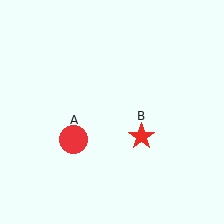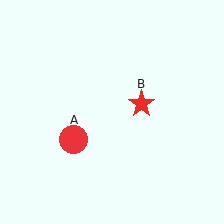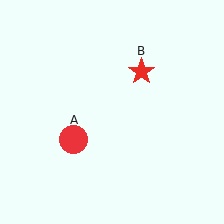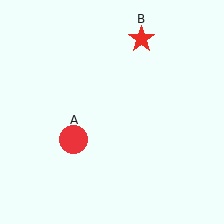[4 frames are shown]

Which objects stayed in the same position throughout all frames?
Red circle (object A) remained stationary.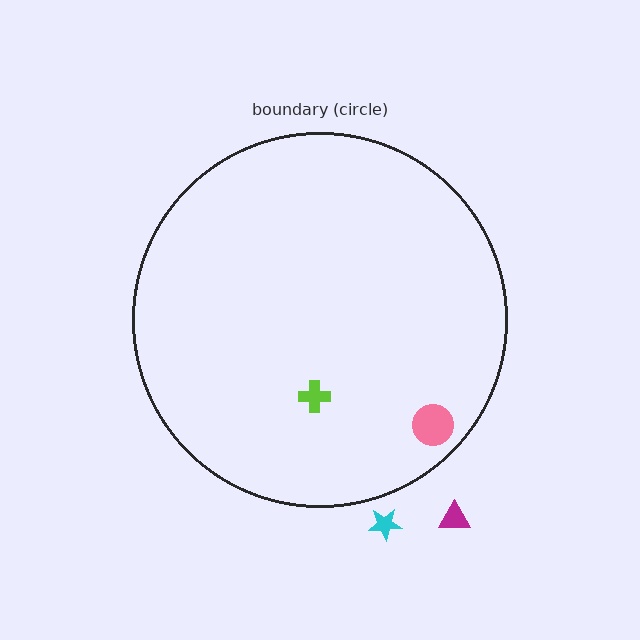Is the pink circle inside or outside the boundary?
Inside.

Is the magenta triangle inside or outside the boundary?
Outside.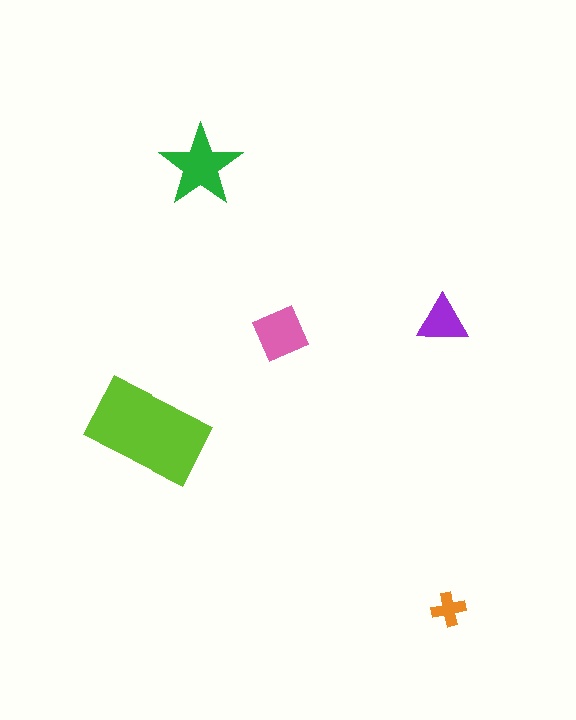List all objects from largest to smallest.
The lime rectangle, the green star, the pink square, the purple triangle, the orange cross.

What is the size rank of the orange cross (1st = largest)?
5th.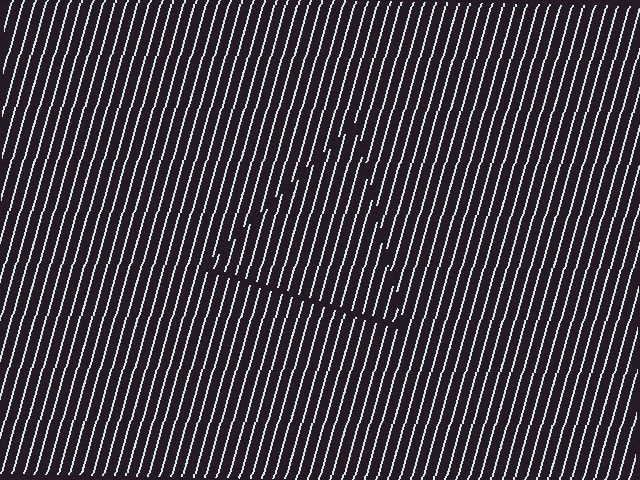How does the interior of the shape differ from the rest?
The interior of the shape contains the same grating, shifted by half a period — the contour is defined by the phase discontinuity where line-ends from the inner and outer gratings abut.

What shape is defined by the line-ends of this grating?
An illusory triangle. The interior of the shape contains the same grating, shifted by half a period — the contour is defined by the phase discontinuity where line-ends from the inner and outer gratings abut.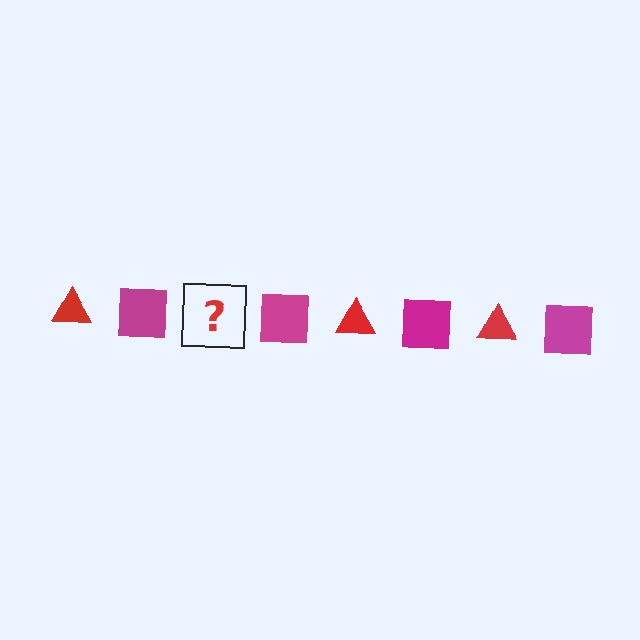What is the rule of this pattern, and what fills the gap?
The rule is that the pattern alternates between red triangle and magenta square. The gap should be filled with a red triangle.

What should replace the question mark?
The question mark should be replaced with a red triangle.